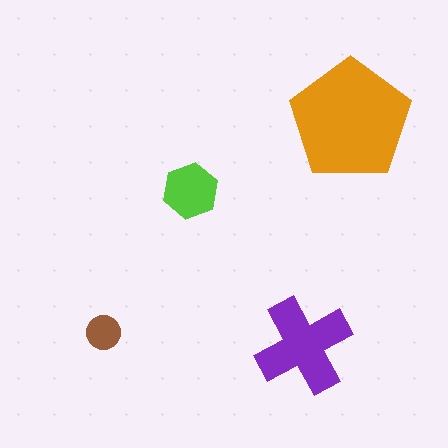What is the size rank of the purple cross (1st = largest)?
2nd.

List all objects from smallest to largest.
The brown circle, the lime hexagon, the purple cross, the orange pentagon.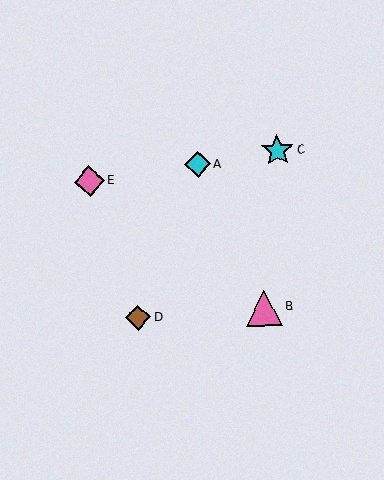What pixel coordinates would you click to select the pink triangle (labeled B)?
Click at (264, 308) to select the pink triangle B.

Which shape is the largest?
The pink triangle (labeled B) is the largest.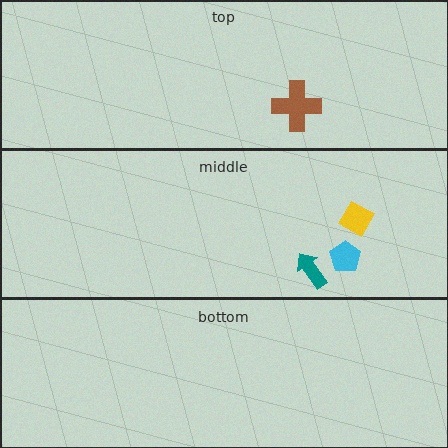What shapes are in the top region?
The brown cross.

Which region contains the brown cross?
The top region.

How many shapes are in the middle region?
3.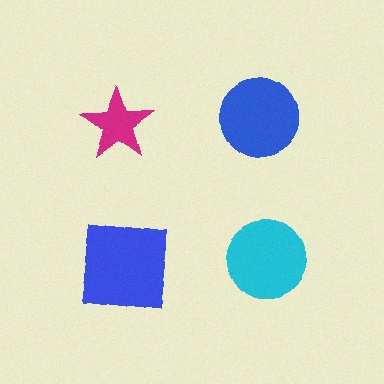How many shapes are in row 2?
2 shapes.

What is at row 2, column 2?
A cyan circle.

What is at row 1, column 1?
A magenta star.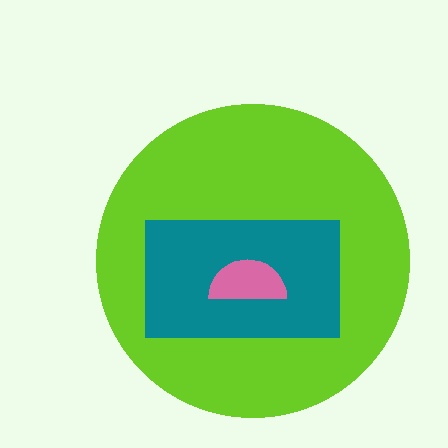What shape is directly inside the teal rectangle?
The pink semicircle.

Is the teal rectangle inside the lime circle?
Yes.